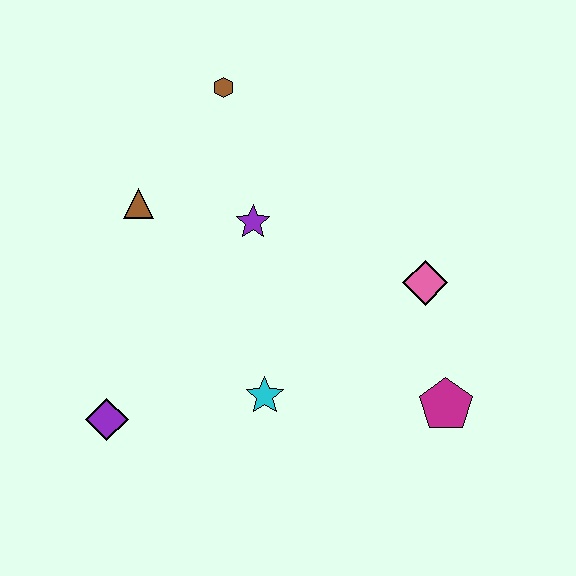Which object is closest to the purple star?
The brown triangle is closest to the purple star.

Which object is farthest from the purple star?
The magenta pentagon is farthest from the purple star.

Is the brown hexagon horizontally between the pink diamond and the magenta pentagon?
No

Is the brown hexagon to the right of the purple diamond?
Yes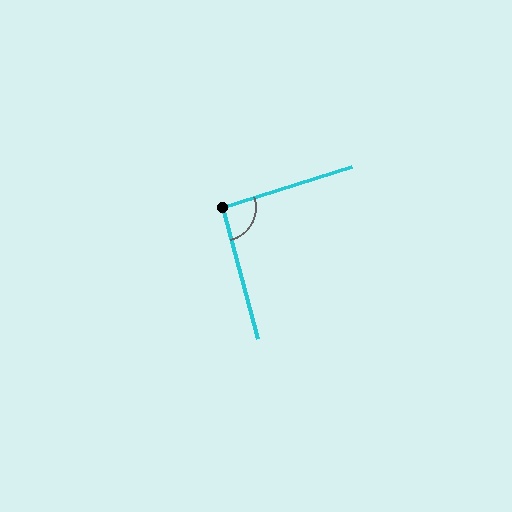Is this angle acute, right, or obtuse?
It is approximately a right angle.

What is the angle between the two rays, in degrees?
Approximately 93 degrees.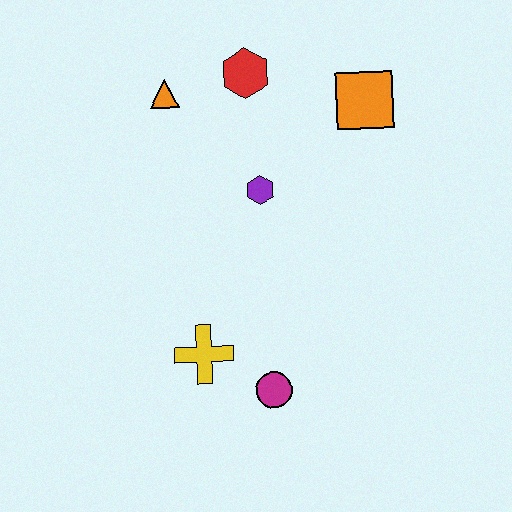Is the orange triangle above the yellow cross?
Yes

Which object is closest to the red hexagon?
The orange triangle is closest to the red hexagon.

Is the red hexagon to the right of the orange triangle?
Yes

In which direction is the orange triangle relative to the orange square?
The orange triangle is to the left of the orange square.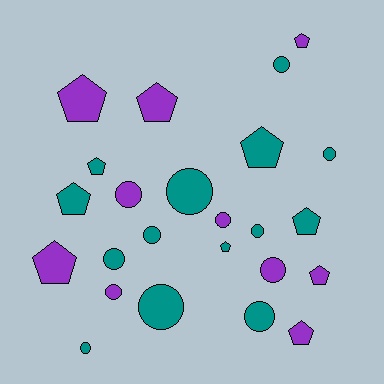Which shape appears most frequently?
Circle, with 13 objects.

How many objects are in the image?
There are 24 objects.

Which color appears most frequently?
Teal, with 14 objects.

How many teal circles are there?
There are 9 teal circles.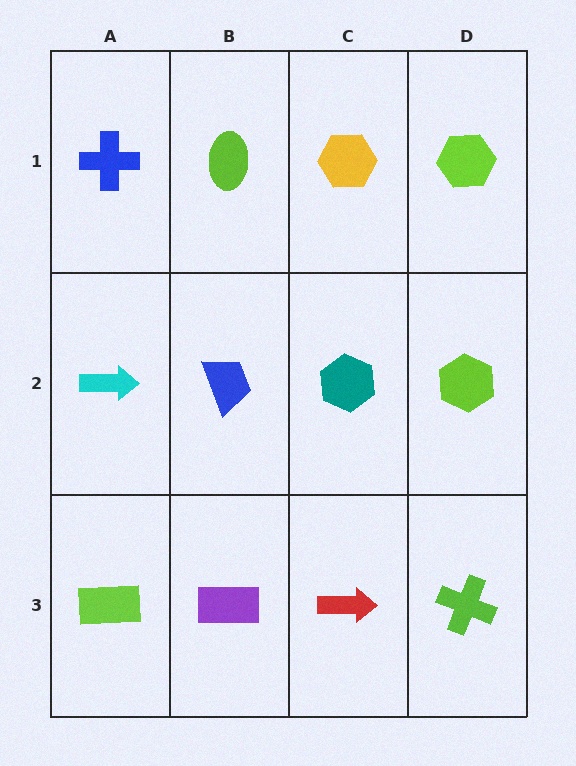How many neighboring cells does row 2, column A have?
3.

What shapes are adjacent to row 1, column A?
A cyan arrow (row 2, column A), a lime ellipse (row 1, column B).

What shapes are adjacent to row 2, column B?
A lime ellipse (row 1, column B), a purple rectangle (row 3, column B), a cyan arrow (row 2, column A), a teal hexagon (row 2, column C).